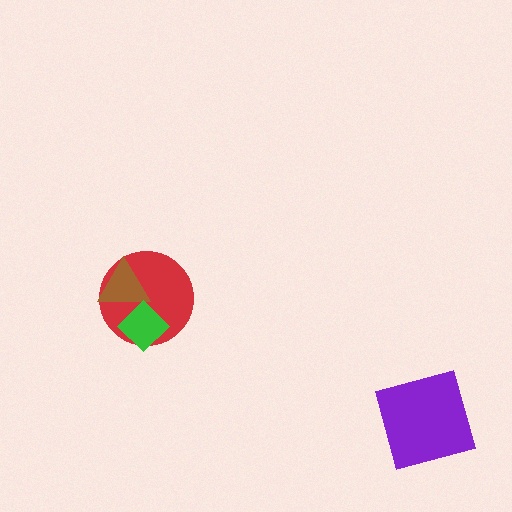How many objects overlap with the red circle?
2 objects overlap with the red circle.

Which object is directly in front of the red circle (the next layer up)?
The brown triangle is directly in front of the red circle.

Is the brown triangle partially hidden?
Yes, it is partially covered by another shape.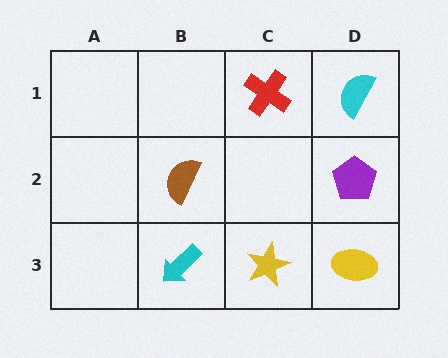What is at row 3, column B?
A cyan arrow.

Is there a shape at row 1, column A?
No, that cell is empty.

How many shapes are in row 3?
3 shapes.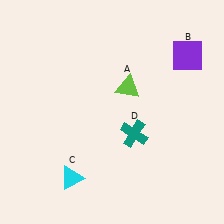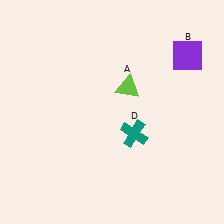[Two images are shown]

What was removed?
The cyan triangle (C) was removed in Image 2.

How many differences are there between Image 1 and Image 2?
There is 1 difference between the two images.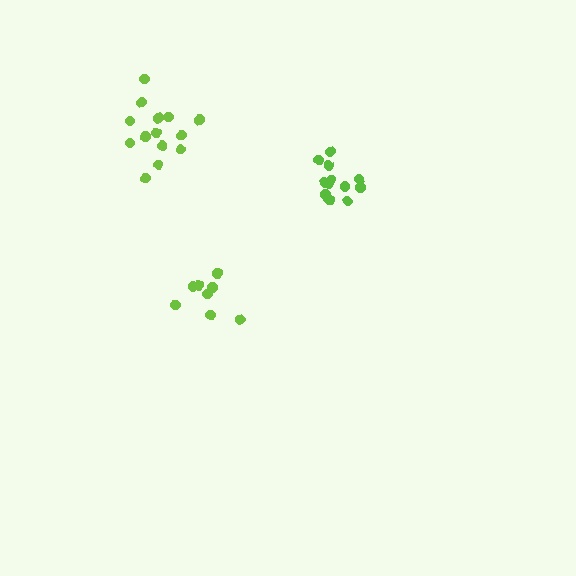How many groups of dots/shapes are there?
There are 3 groups.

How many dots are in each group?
Group 1: 14 dots, Group 2: 13 dots, Group 3: 8 dots (35 total).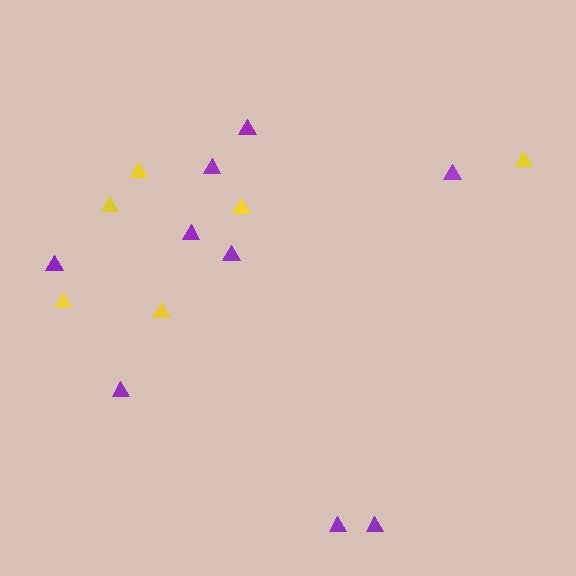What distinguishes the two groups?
There are 2 groups: one group of yellow triangles (6) and one group of purple triangles (9).